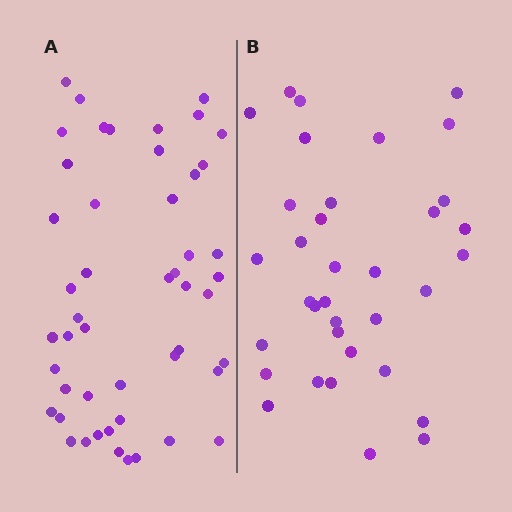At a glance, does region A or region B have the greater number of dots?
Region A (the left region) has more dots.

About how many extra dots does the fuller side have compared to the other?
Region A has approximately 15 more dots than region B.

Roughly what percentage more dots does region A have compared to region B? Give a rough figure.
About 40% more.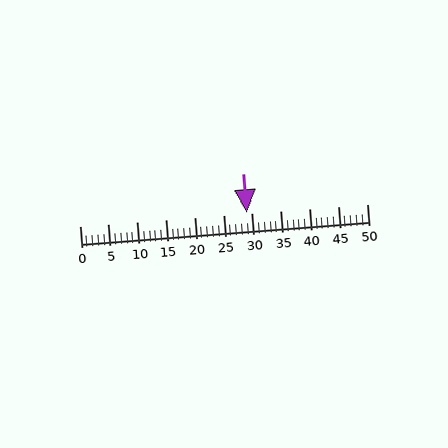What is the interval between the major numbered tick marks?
The major tick marks are spaced 5 units apart.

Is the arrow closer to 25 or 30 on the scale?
The arrow is closer to 30.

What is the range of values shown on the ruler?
The ruler shows values from 0 to 50.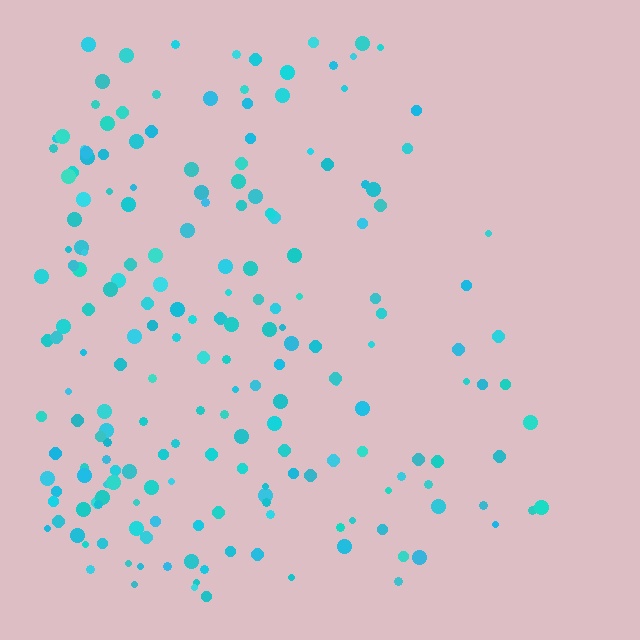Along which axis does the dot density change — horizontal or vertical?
Horizontal.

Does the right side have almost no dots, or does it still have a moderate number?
Still a moderate number, just noticeably fewer than the left.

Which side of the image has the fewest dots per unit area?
The right.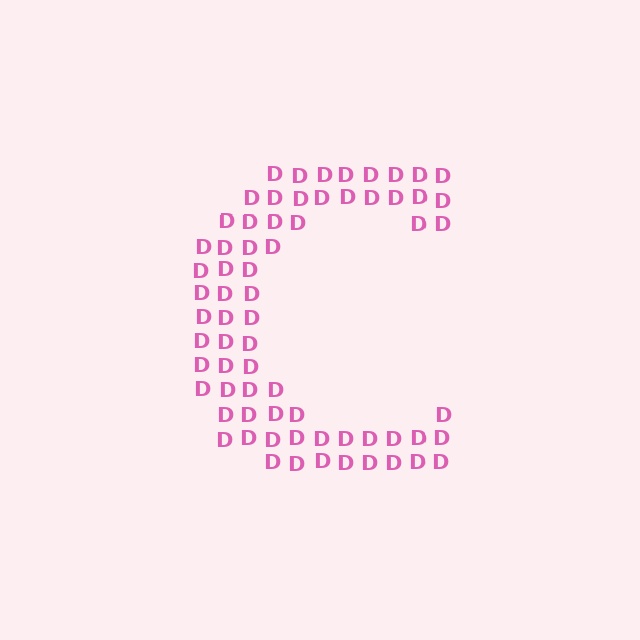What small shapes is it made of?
It is made of small letter D's.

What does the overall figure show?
The overall figure shows the letter C.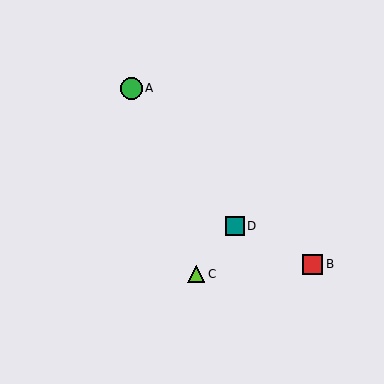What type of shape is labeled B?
Shape B is a red square.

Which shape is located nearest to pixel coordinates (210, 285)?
The lime triangle (labeled C) at (196, 274) is nearest to that location.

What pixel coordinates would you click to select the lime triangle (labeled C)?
Click at (196, 274) to select the lime triangle C.